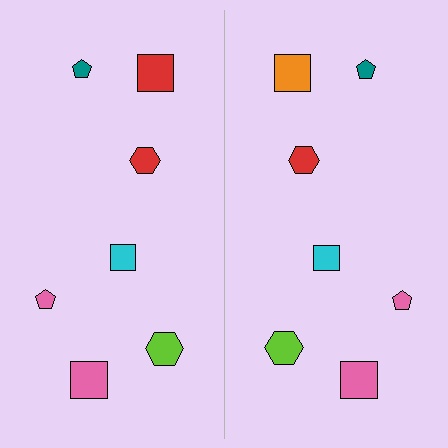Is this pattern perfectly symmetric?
No, the pattern is not perfectly symmetric. The orange square on the right side breaks the symmetry — its mirror counterpart is red.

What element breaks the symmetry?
The orange square on the right side breaks the symmetry — its mirror counterpart is red.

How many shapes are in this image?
There are 14 shapes in this image.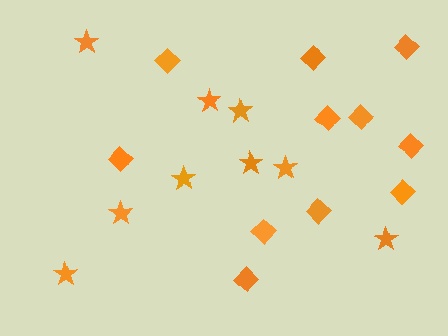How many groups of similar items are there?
There are 2 groups: one group of stars (9) and one group of diamonds (11).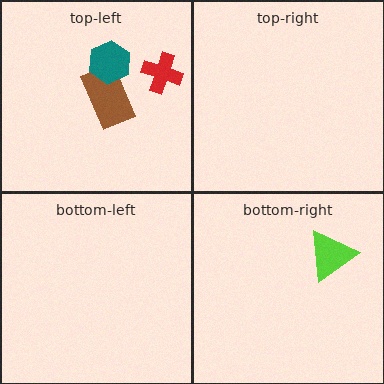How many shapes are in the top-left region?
3.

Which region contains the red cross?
The top-left region.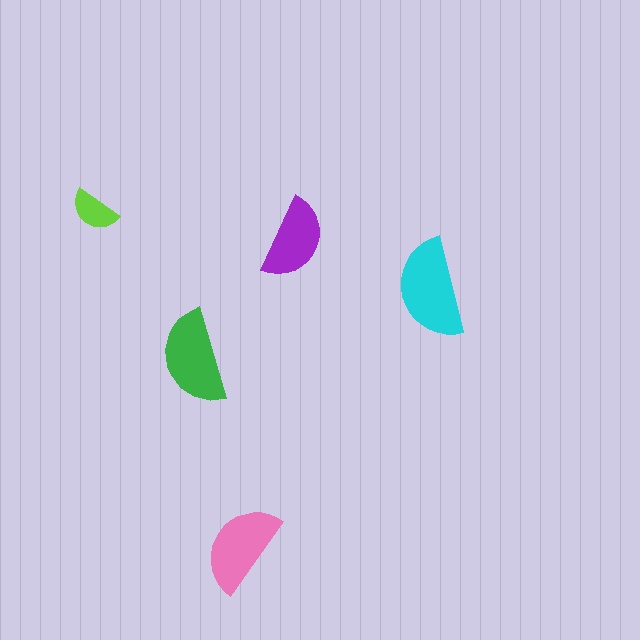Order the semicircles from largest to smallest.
the cyan one, the green one, the pink one, the purple one, the lime one.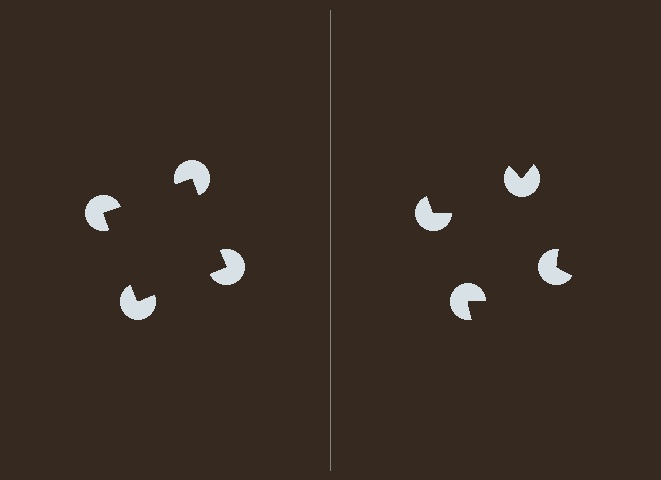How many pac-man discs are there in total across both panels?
8 — 4 on each side.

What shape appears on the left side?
An illusory square.